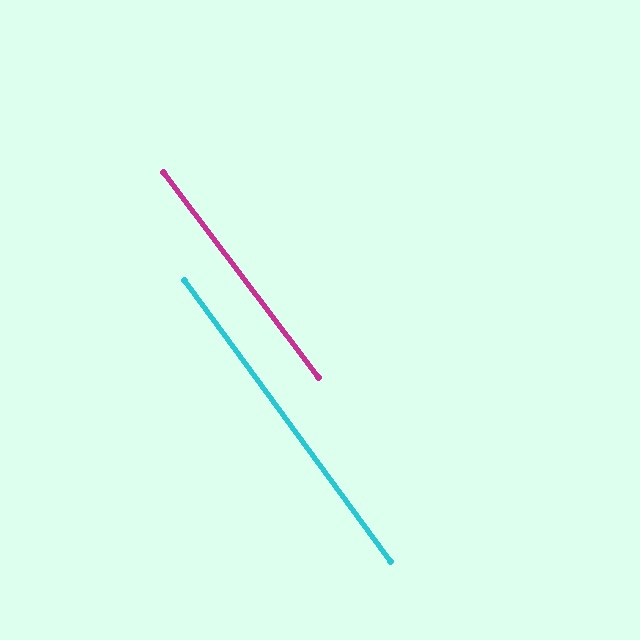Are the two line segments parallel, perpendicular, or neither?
Parallel — their directions differ by only 0.9°.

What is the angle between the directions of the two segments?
Approximately 1 degree.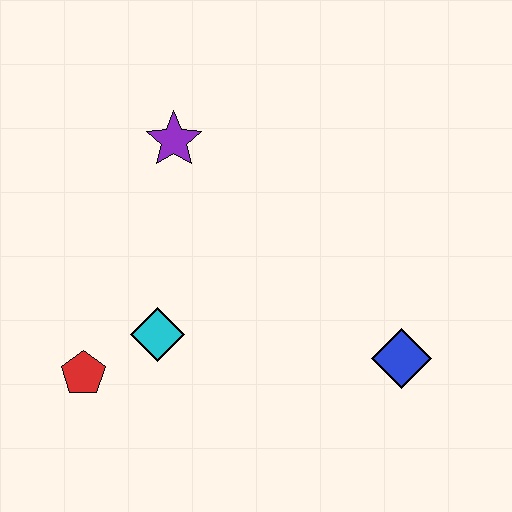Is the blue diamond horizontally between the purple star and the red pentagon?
No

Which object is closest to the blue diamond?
The cyan diamond is closest to the blue diamond.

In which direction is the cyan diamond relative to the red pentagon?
The cyan diamond is to the right of the red pentagon.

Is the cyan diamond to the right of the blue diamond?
No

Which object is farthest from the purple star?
The blue diamond is farthest from the purple star.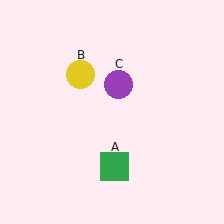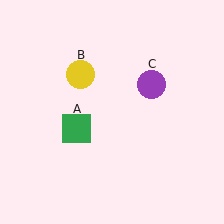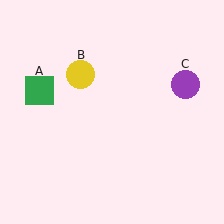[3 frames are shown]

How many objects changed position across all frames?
2 objects changed position: green square (object A), purple circle (object C).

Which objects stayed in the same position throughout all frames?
Yellow circle (object B) remained stationary.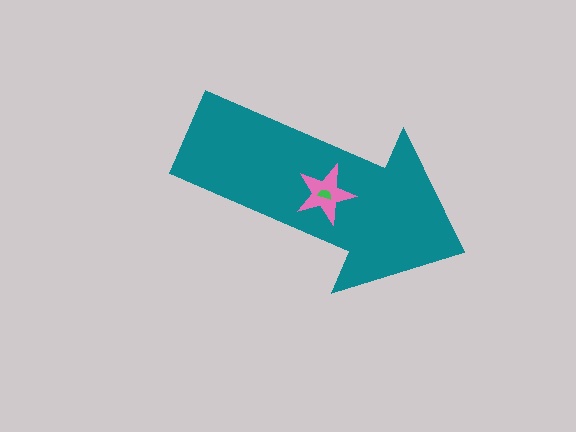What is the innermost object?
The green semicircle.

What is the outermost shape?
The teal arrow.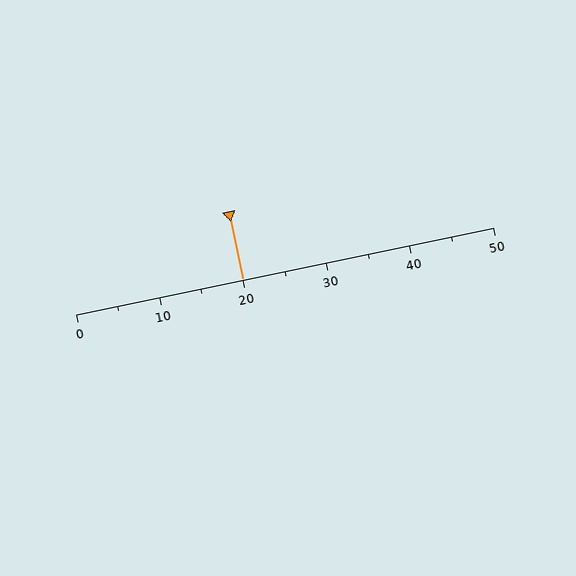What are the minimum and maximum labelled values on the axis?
The axis runs from 0 to 50.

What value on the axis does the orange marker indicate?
The marker indicates approximately 20.